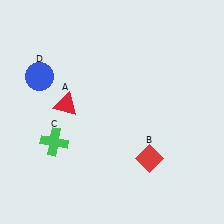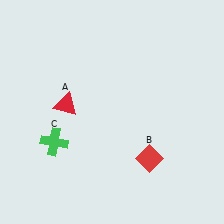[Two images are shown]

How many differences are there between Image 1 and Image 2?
There is 1 difference between the two images.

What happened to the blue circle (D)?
The blue circle (D) was removed in Image 2. It was in the top-left area of Image 1.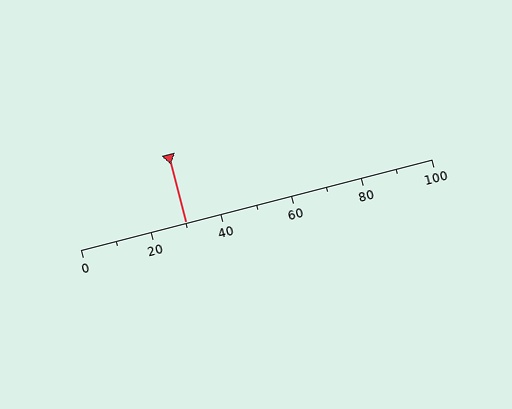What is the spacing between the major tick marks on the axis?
The major ticks are spaced 20 apart.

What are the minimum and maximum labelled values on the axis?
The axis runs from 0 to 100.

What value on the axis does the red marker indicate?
The marker indicates approximately 30.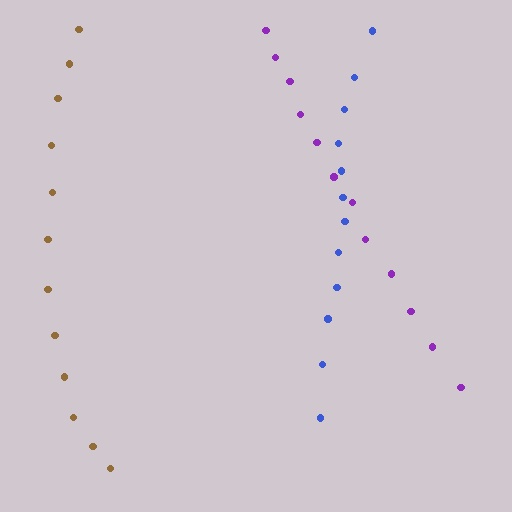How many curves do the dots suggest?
There are 3 distinct paths.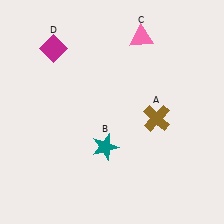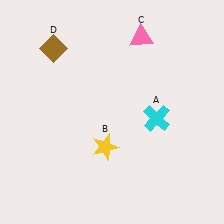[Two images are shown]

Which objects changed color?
A changed from brown to cyan. B changed from teal to yellow. D changed from magenta to brown.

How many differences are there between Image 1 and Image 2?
There are 3 differences between the two images.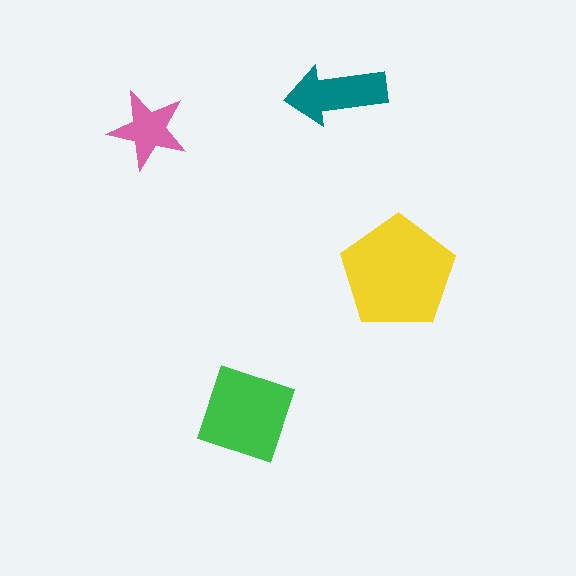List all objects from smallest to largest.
The pink star, the teal arrow, the green diamond, the yellow pentagon.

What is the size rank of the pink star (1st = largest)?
4th.